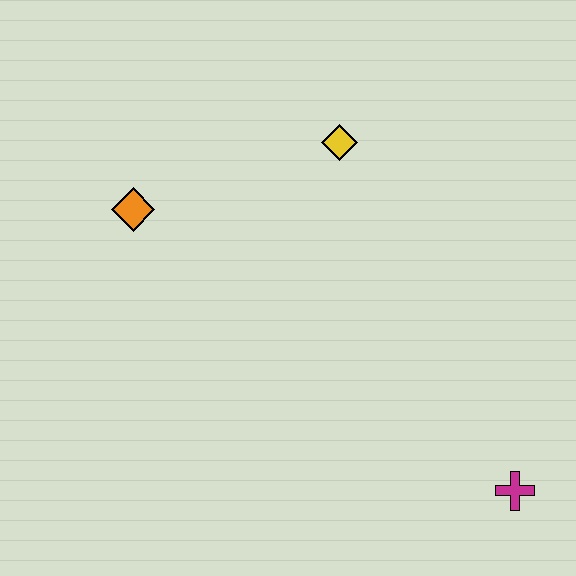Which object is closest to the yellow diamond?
The orange diamond is closest to the yellow diamond.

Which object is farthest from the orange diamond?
The magenta cross is farthest from the orange diamond.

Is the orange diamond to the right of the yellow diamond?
No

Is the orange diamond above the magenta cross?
Yes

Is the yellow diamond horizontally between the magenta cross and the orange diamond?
Yes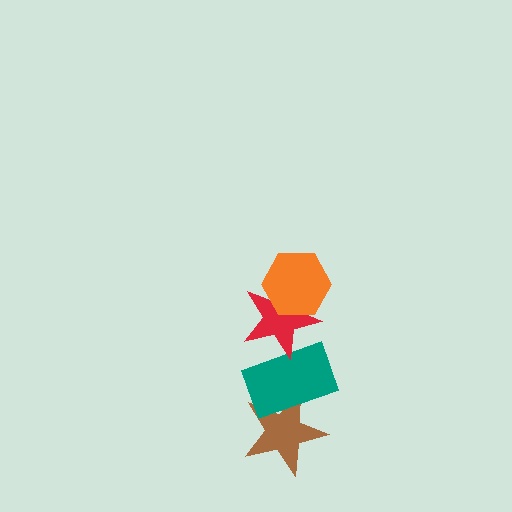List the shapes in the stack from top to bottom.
From top to bottom: the orange hexagon, the red star, the teal rectangle, the brown star.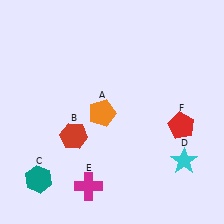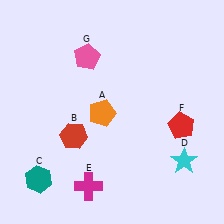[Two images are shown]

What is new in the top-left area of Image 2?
A pink pentagon (G) was added in the top-left area of Image 2.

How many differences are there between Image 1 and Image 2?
There is 1 difference between the two images.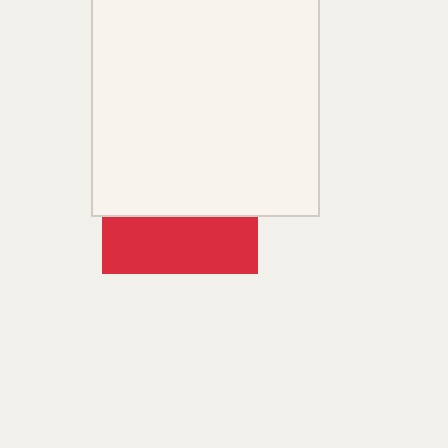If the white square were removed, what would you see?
You would see the complete red square.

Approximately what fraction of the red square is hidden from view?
Roughly 64% of the red square is hidden behind the white square.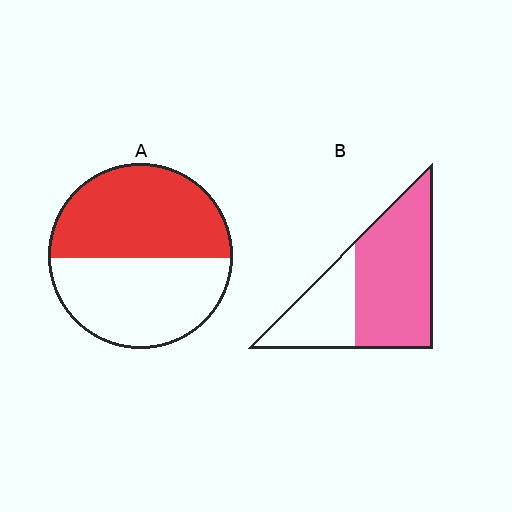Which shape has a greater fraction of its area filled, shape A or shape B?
Shape B.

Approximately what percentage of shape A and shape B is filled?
A is approximately 50% and B is approximately 65%.